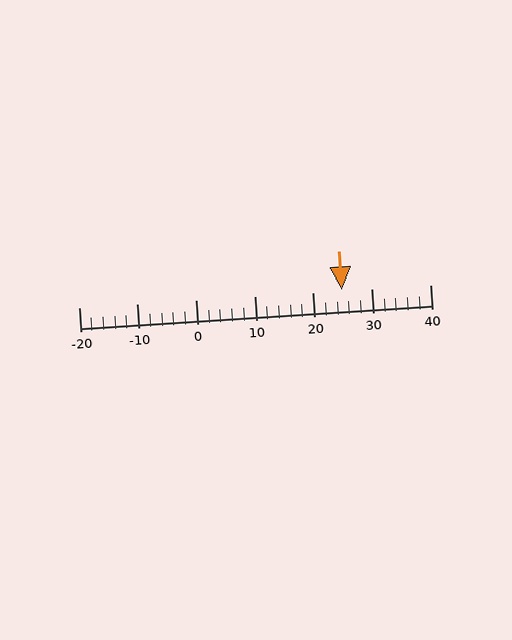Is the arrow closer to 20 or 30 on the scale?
The arrow is closer to 20.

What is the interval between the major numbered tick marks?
The major tick marks are spaced 10 units apart.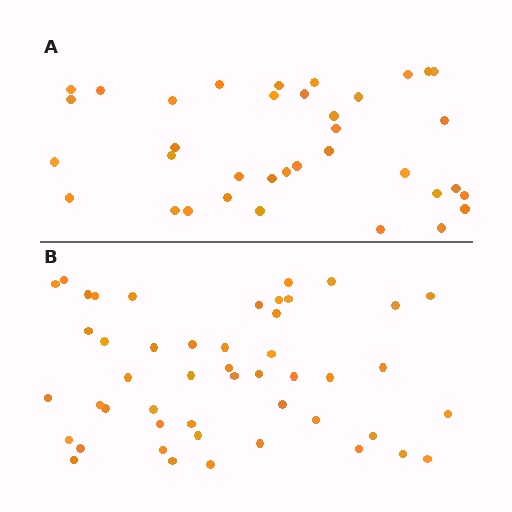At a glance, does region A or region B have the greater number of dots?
Region B (the bottom region) has more dots.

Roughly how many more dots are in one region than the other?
Region B has roughly 12 or so more dots than region A.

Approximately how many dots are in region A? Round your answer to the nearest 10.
About 40 dots. (The exact count is 36, which rounds to 40.)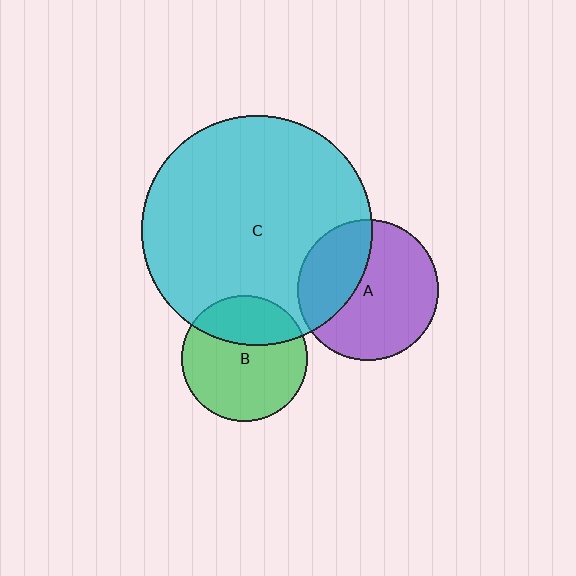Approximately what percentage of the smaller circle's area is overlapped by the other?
Approximately 35%.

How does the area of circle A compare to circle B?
Approximately 1.3 times.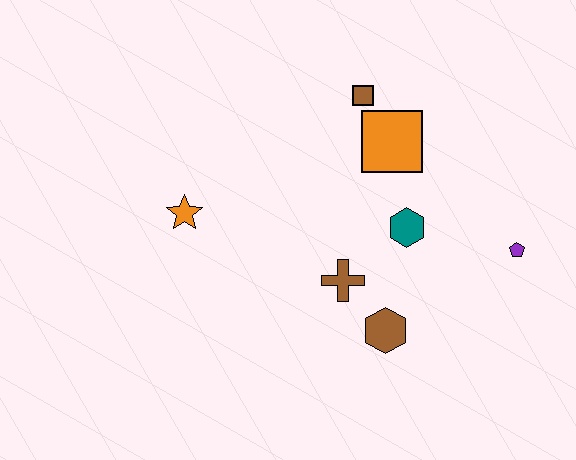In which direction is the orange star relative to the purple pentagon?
The orange star is to the left of the purple pentagon.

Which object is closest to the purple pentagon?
The teal hexagon is closest to the purple pentagon.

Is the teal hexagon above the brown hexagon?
Yes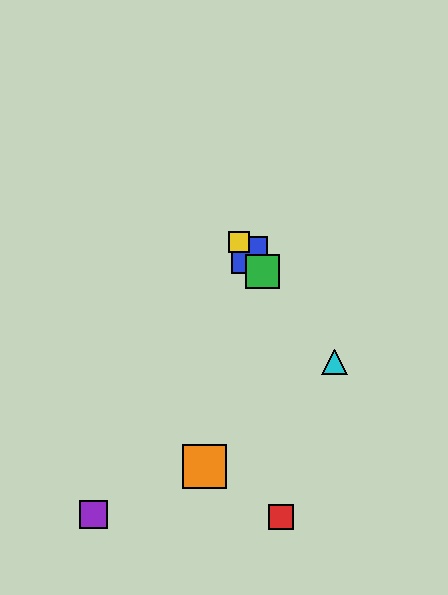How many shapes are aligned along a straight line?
4 shapes (the blue square, the green square, the yellow square, the cyan triangle) are aligned along a straight line.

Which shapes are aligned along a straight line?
The blue square, the green square, the yellow square, the cyan triangle are aligned along a straight line.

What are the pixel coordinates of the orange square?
The orange square is at (205, 467).